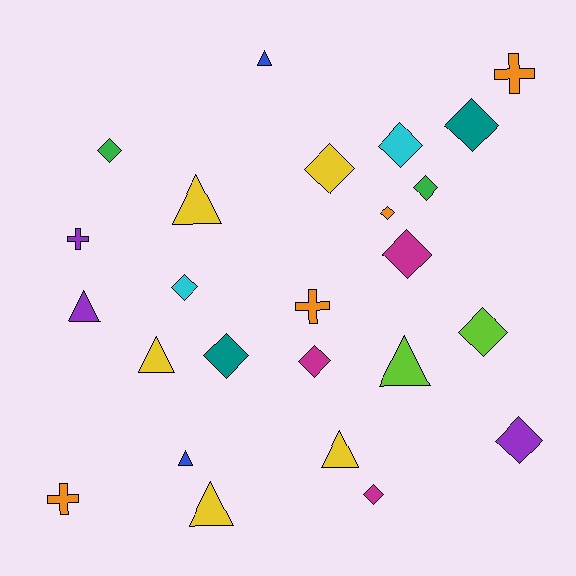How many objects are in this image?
There are 25 objects.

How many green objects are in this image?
There are 2 green objects.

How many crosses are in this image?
There are 4 crosses.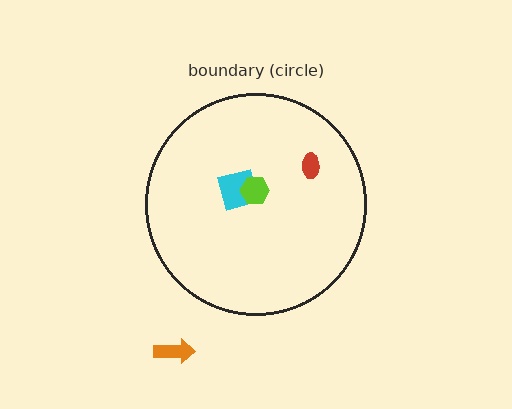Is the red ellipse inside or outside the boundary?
Inside.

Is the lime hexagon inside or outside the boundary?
Inside.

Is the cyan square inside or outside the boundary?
Inside.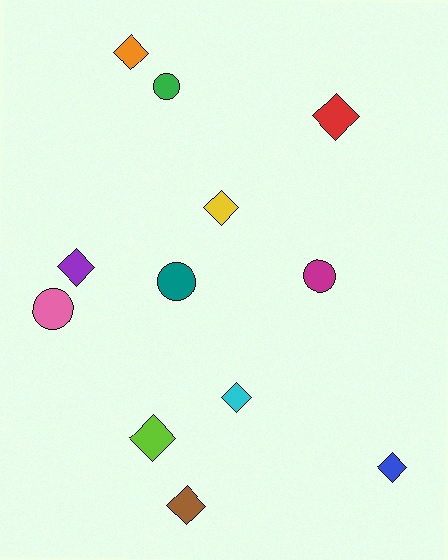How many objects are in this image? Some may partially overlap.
There are 12 objects.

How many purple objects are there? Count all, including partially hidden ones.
There is 1 purple object.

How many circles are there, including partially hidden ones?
There are 4 circles.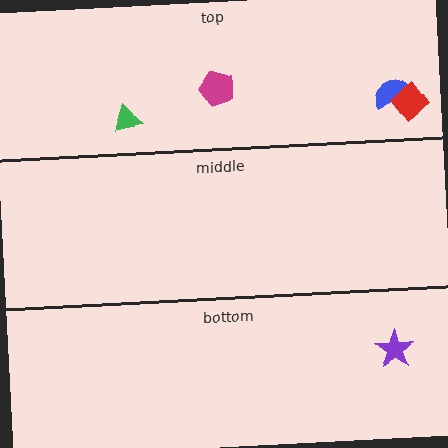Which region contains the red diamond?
The top region.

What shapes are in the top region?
The blue semicircle, the magenta pentagon, the red diamond, the green triangle.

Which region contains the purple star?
The bottom region.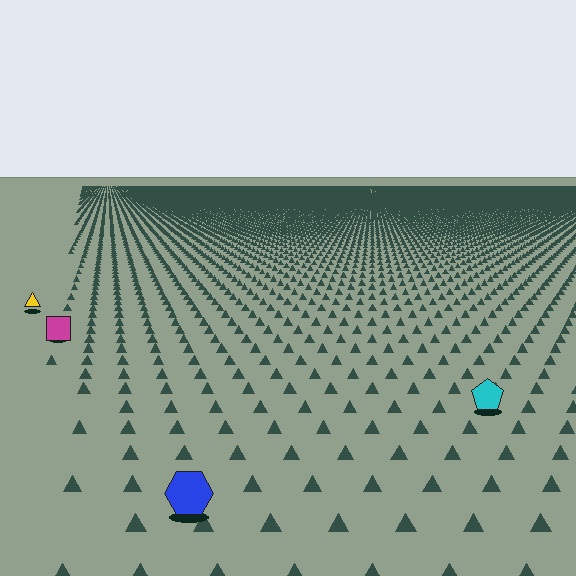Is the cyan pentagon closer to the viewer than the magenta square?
Yes. The cyan pentagon is closer — you can tell from the texture gradient: the ground texture is coarser near it.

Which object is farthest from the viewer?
The yellow triangle is farthest from the viewer. It appears smaller and the ground texture around it is denser.